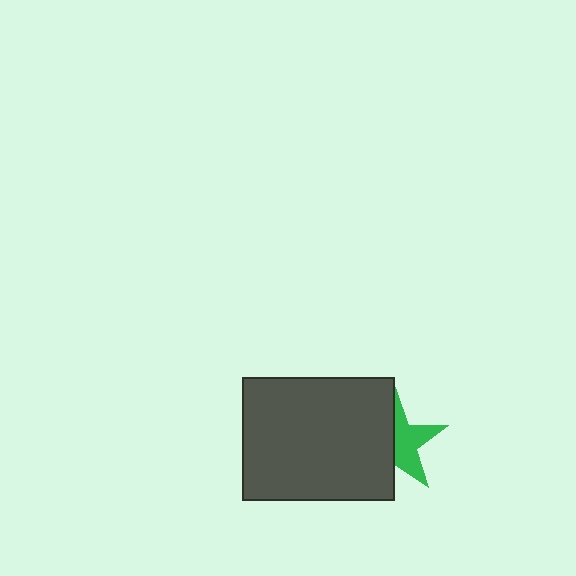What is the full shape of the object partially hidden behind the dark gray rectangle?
The partially hidden object is a green star.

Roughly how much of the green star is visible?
About half of it is visible (roughly 50%).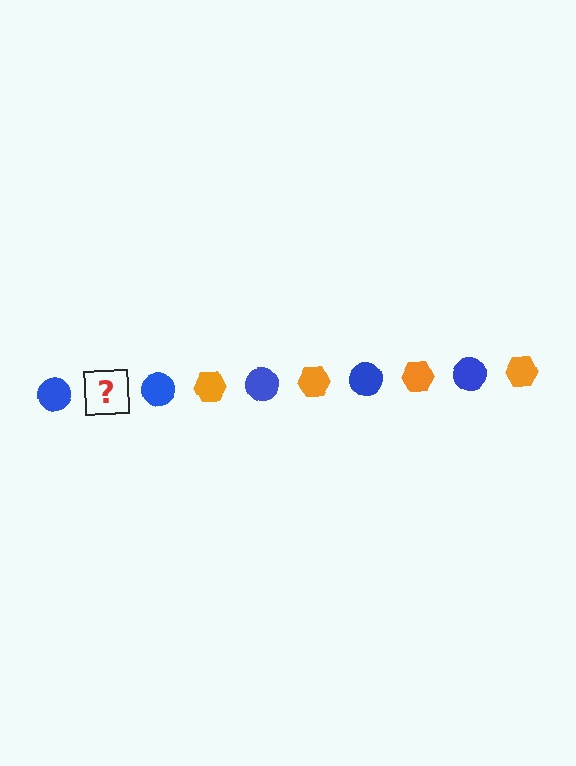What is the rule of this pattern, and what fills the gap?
The rule is that the pattern alternates between blue circle and orange hexagon. The gap should be filled with an orange hexagon.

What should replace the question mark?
The question mark should be replaced with an orange hexagon.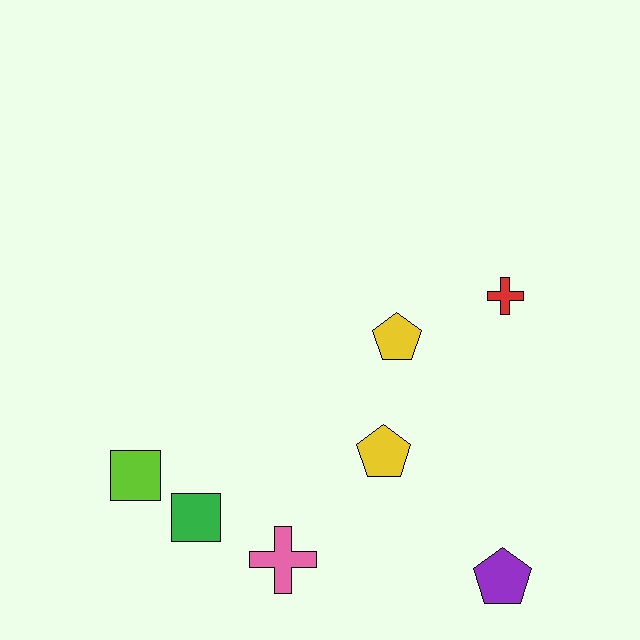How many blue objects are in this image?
There are no blue objects.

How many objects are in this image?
There are 7 objects.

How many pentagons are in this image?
There are 3 pentagons.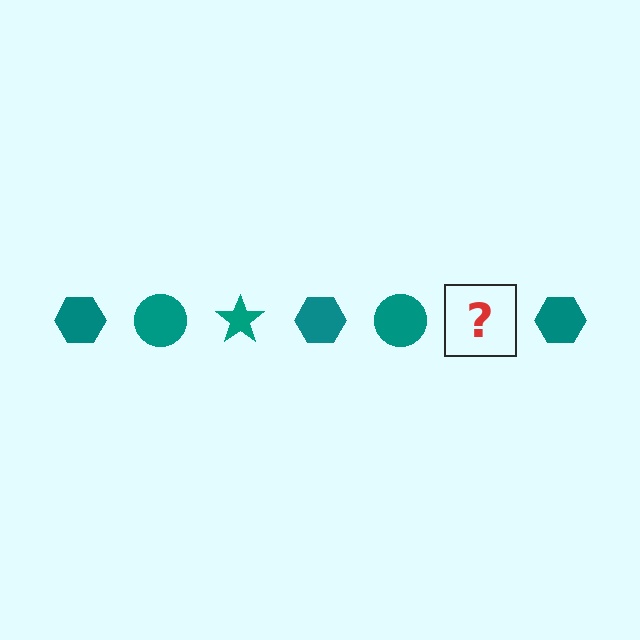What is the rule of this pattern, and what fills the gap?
The rule is that the pattern cycles through hexagon, circle, star shapes in teal. The gap should be filled with a teal star.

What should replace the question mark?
The question mark should be replaced with a teal star.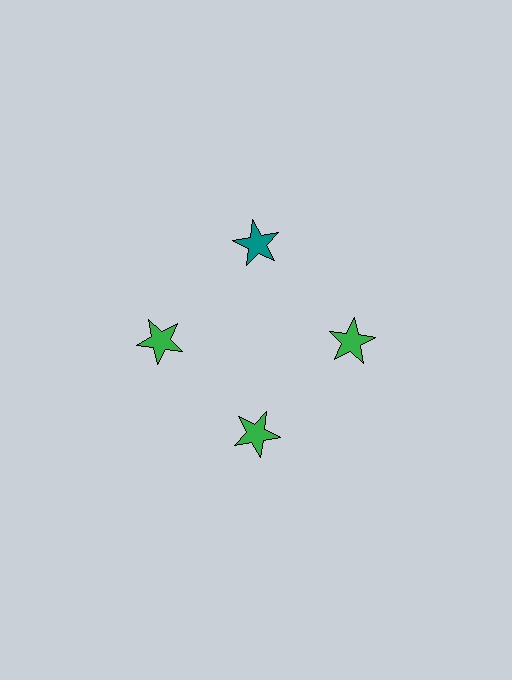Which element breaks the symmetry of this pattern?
The teal star at roughly the 12 o'clock position breaks the symmetry. All other shapes are green stars.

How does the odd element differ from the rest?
It has a different color: teal instead of green.